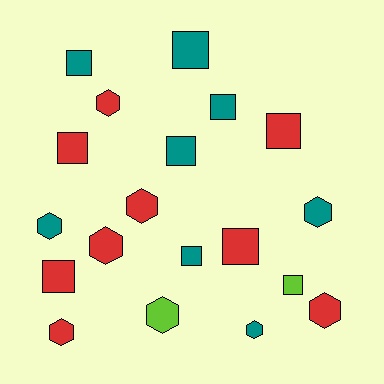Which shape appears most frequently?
Square, with 10 objects.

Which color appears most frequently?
Red, with 9 objects.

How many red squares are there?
There are 4 red squares.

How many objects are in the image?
There are 19 objects.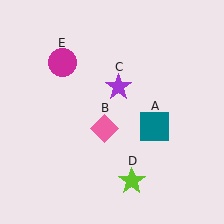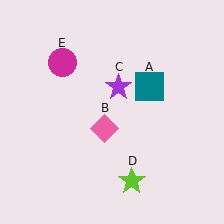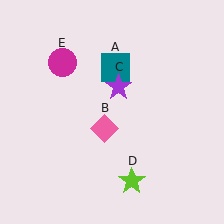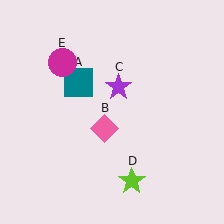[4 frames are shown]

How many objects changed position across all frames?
1 object changed position: teal square (object A).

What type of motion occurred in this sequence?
The teal square (object A) rotated counterclockwise around the center of the scene.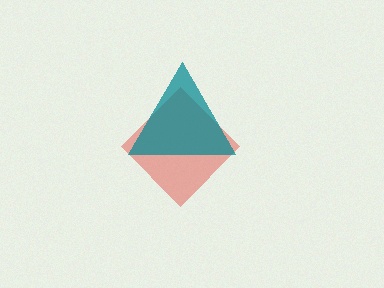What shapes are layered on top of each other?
The layered shapes are: a red diamond, a teal triangle.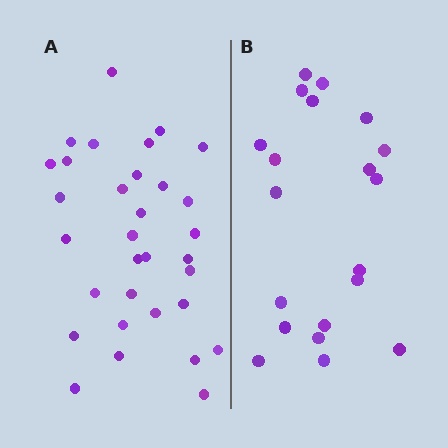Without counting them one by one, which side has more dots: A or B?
Region A (the left region) has more dots.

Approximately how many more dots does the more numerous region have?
Region A has roughly 12 or so more dots than region B.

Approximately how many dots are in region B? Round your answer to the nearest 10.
About 20 dots.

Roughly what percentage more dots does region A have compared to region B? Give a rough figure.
About 60% more.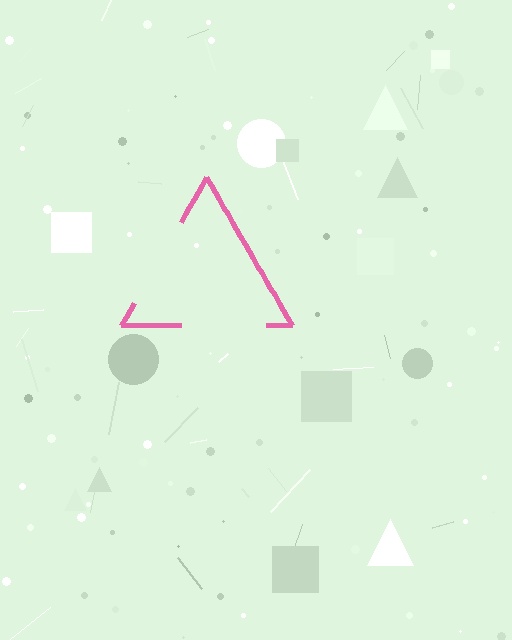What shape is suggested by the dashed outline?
The dashed outline suggests a triangle.